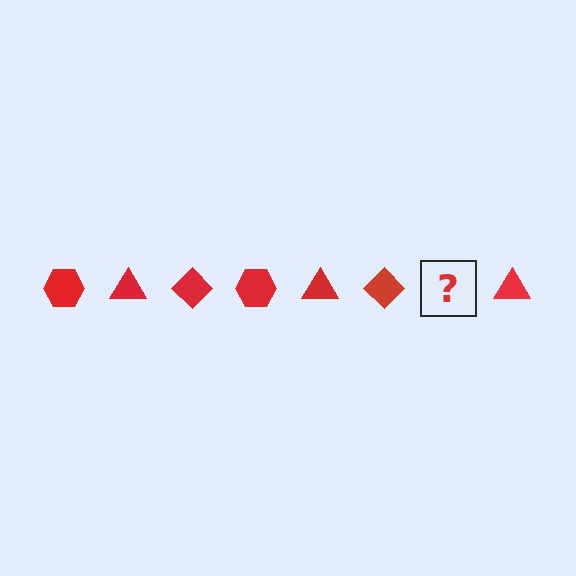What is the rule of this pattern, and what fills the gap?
The rule is that the pattern cycles through hexagon, triangle, diamond shapes in red. The gap should be filled with a red hexagon.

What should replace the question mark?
The question mark should be replaced with a red hexagon.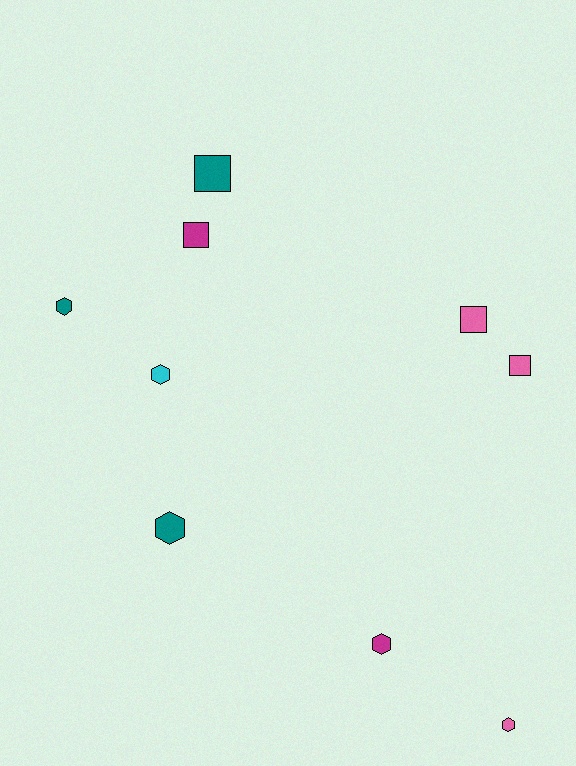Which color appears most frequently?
Pink, with 3 objects.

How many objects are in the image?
There are 9 objects.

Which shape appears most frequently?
Hexagon, with 5 objects.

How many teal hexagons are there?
There are 2 teal hexagons.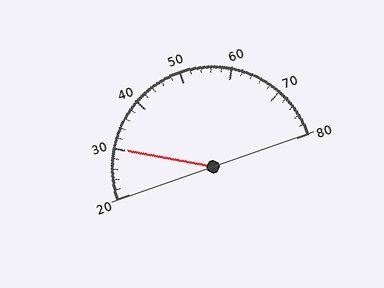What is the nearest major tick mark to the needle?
The nearest major tick mark is 30.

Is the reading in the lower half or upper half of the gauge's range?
The reading is in the lower half of the range (20 to 80).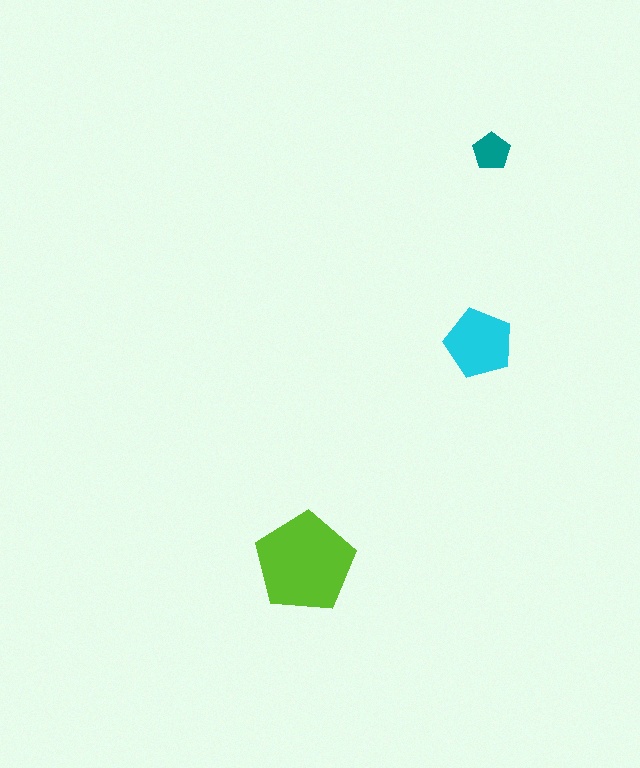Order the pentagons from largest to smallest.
the lime one, the cyan one, the teal one.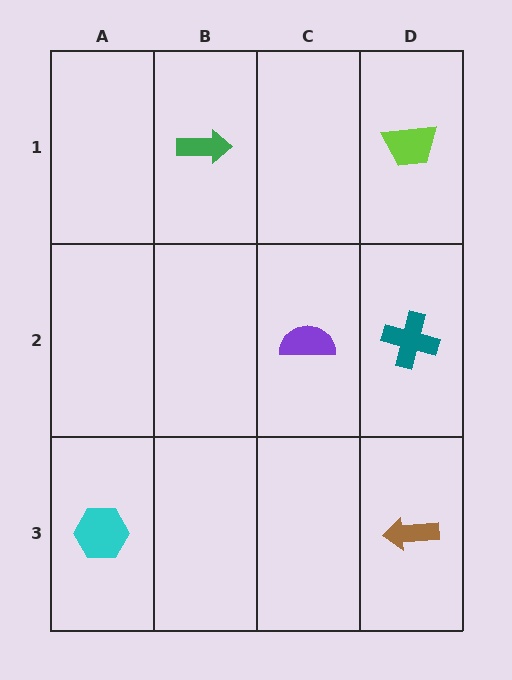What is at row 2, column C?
A purple semicircle.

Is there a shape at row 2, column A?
No, that cell is empty.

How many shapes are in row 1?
2 shapes.